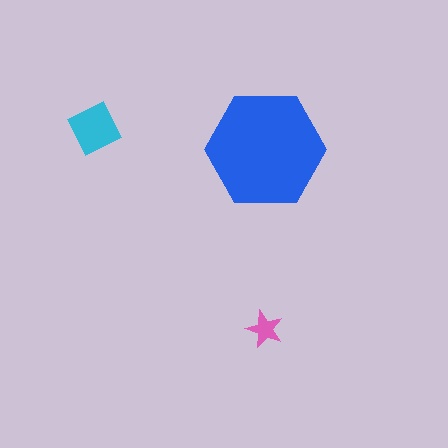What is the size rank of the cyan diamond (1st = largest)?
2nd.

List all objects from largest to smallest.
The blue hexagon, the cyan diamond, the pink star.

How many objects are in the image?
There are 3 objects in the image.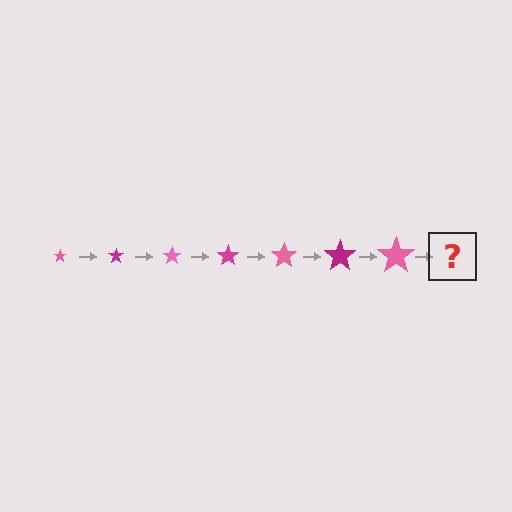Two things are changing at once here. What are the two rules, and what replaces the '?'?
The two rules are that the star grows larger each step and the color cycles through pink and magenta. The '?' should be a magenta star, larger than the previous one.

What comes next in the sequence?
The next element should be a magenta star, larger than the previous one.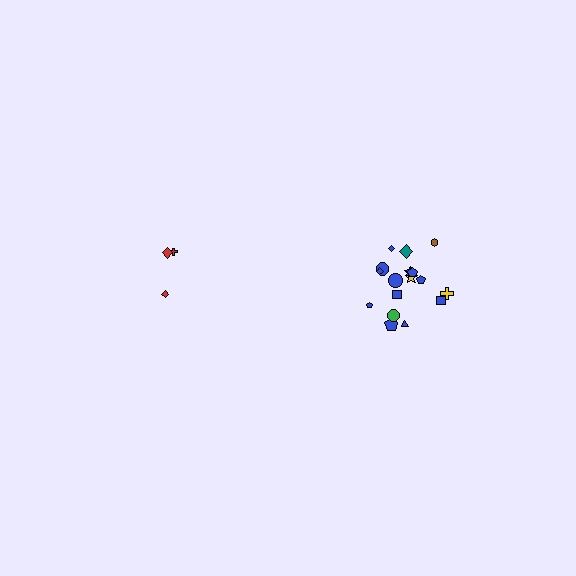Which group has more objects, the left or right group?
The right group.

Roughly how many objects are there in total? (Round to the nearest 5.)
Roughly 20 objects in total.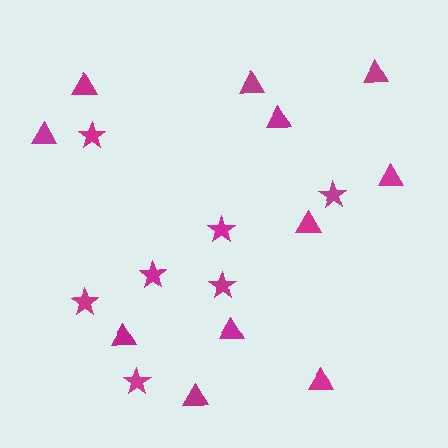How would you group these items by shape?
There are 2 groups: one group of stars (7) and one group of triangles (11).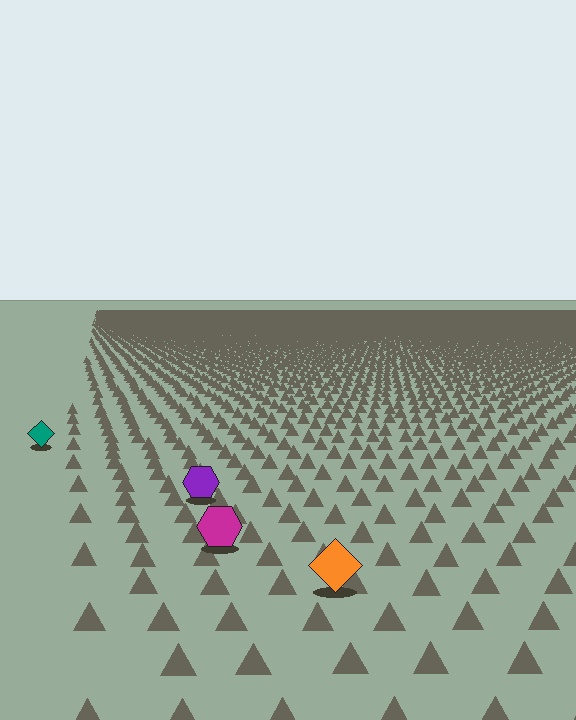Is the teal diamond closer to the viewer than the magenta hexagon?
No. The magenta hexagon is closer — you can tell from the texture gradient: the ground texture is coarser near it.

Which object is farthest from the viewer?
The teal diamond is farthest from the viewer. It appears smaller and the ground texture around it is denser.